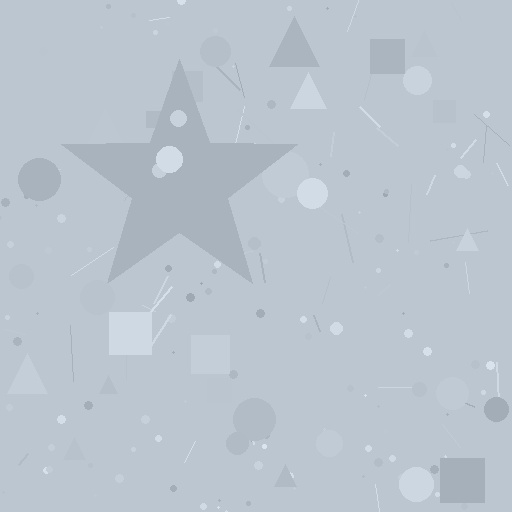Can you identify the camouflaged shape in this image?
The camouflaged shape is a star.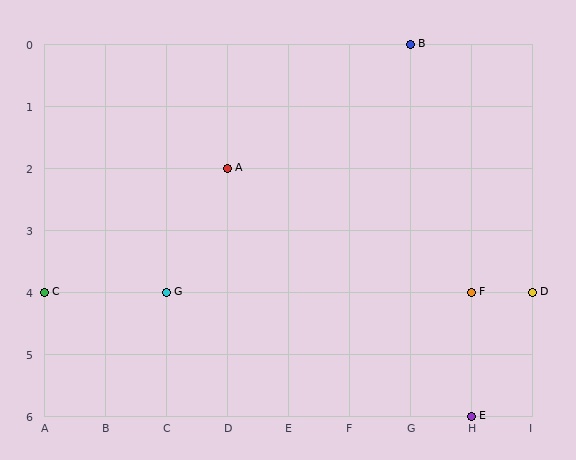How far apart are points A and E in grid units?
Points A and E are 4 columns and 4 rows apart (about 5.7 grid units diagonally).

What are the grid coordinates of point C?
Point C is at grid coordinates (A, 4).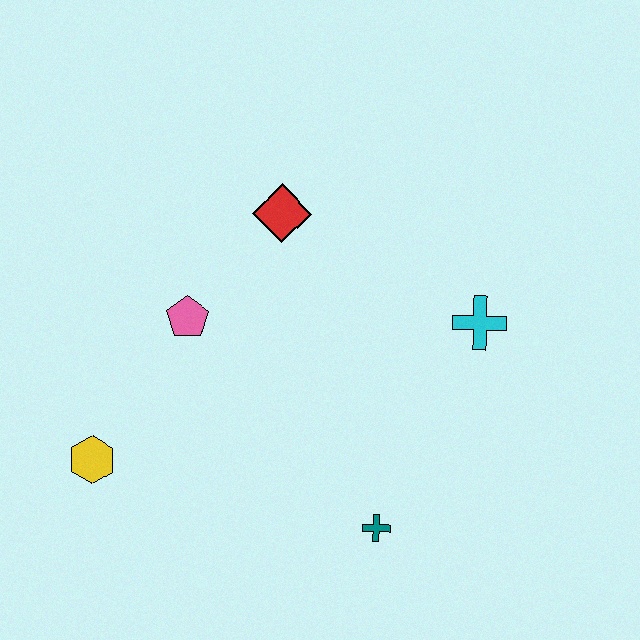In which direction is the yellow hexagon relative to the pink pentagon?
The yellow hexagon is below the pink pentagon.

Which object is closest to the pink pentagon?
The red diamond is closest to the pink pentagon.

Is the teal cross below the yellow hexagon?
Yes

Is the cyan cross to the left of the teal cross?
No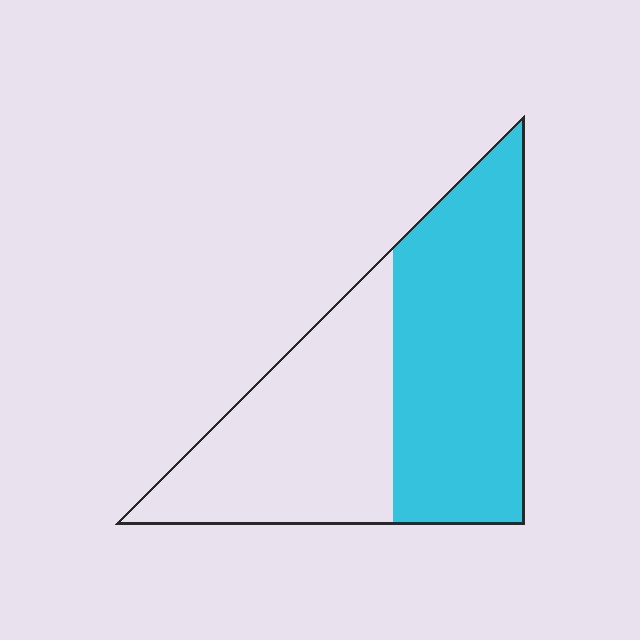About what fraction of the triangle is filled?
About one half (1/2).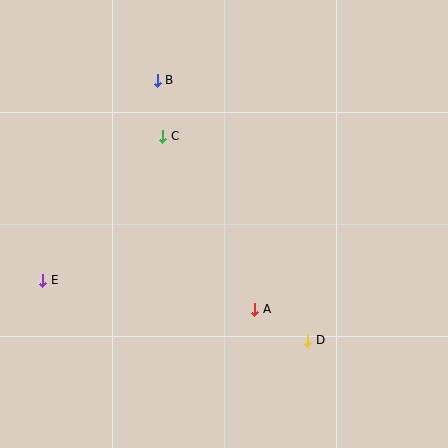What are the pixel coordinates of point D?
Point D is at (308, 340).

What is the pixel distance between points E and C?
The distance between E and C is 187 pixels.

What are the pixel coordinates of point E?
Point E is at (43, 280).